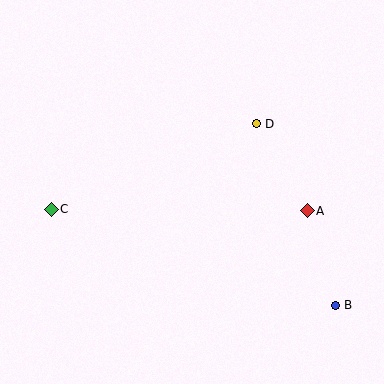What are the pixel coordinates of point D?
Point D is at (256, 124).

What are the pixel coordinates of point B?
Point B is at (335, 305).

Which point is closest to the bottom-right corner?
Point B is closest to the bottom-right corner.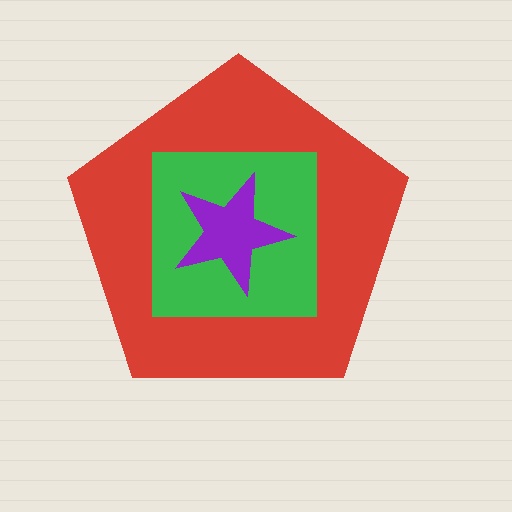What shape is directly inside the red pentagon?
The green square.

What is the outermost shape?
The red pentagon.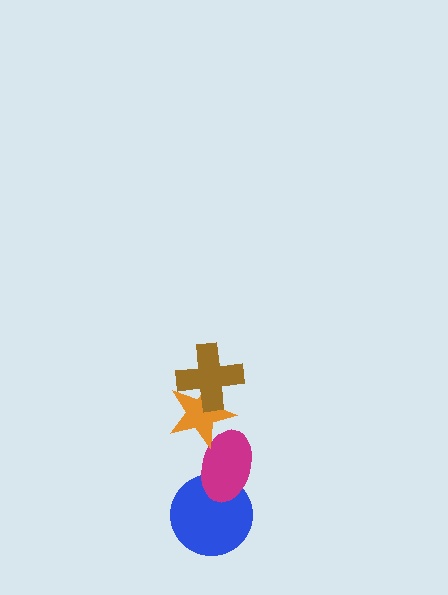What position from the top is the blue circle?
The blue circle is 4th from the top.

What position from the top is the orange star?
The orange star is 2nd from the top.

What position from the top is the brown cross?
The brown cross is 1st from the top.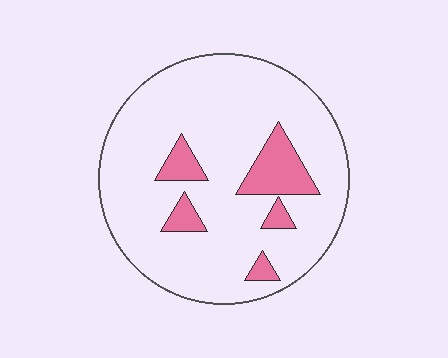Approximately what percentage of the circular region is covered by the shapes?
Approximately 15%.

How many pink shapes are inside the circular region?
5.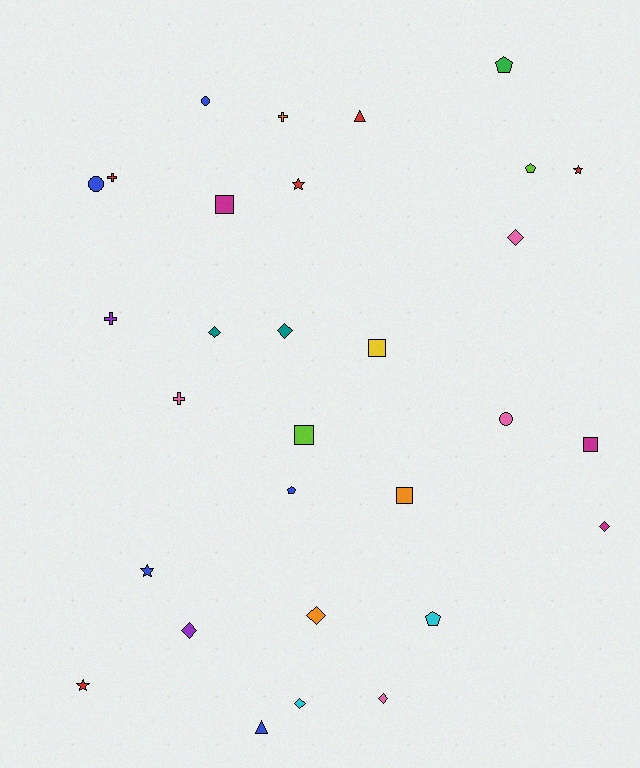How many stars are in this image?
There are 4 stars.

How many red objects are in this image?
There are 5 red objects.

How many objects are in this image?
There are 30 objects.